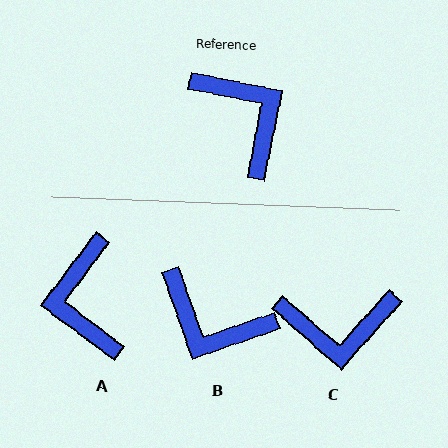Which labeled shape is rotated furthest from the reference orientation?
A, about 155 degrees away.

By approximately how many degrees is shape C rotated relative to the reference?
Approximately 120 degrees clockwise.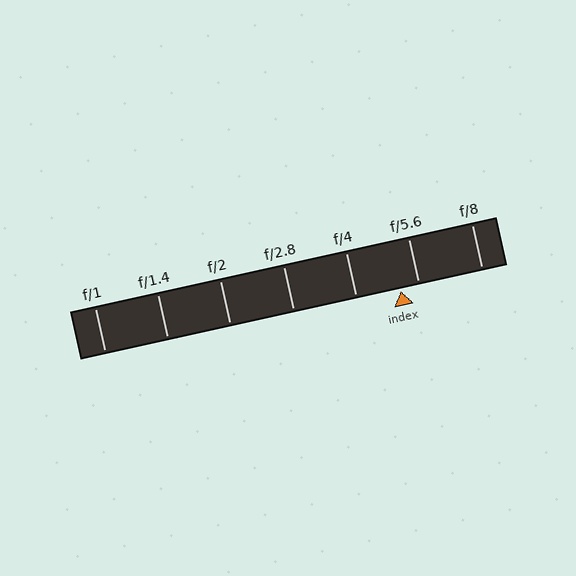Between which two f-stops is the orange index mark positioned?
The index mark is between f/4 and f/5.6.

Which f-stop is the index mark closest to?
The index mark is closest to f/5.6.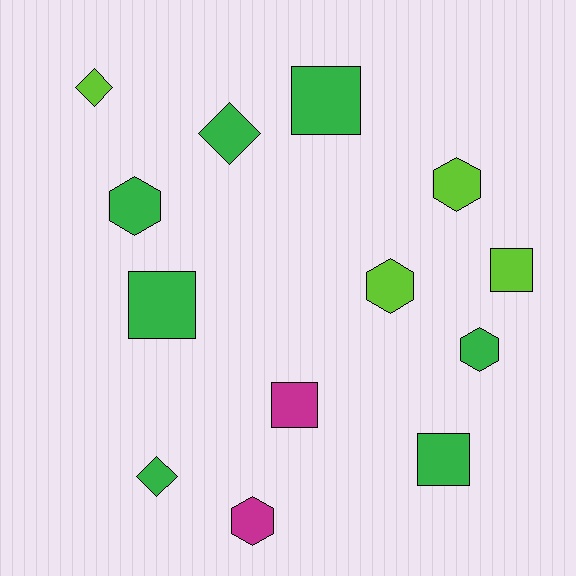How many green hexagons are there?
There are 2 green hexagons.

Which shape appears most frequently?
Hexagon, with 5 objects.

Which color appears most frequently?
Green, with 7 objects.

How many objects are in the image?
There are 13 objects.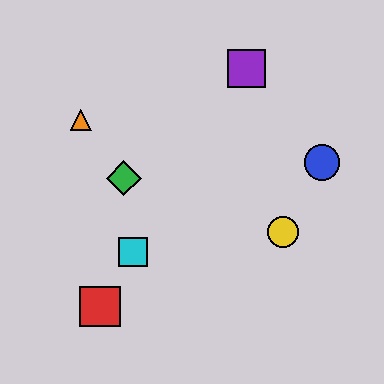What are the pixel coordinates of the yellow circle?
The yellow circle is at (283, 232).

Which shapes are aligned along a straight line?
The red square, the purple square, the cyan square are aligned along a straight line.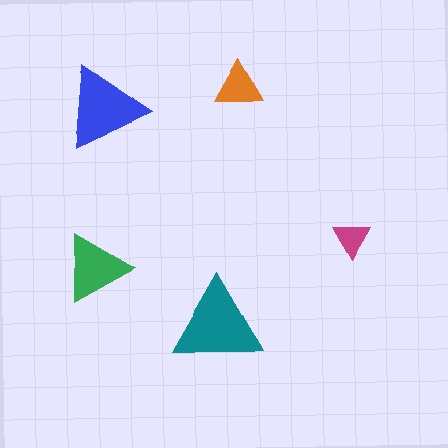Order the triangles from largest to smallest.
the teal one, the blue one, the green one, the orange one, the magenta one.